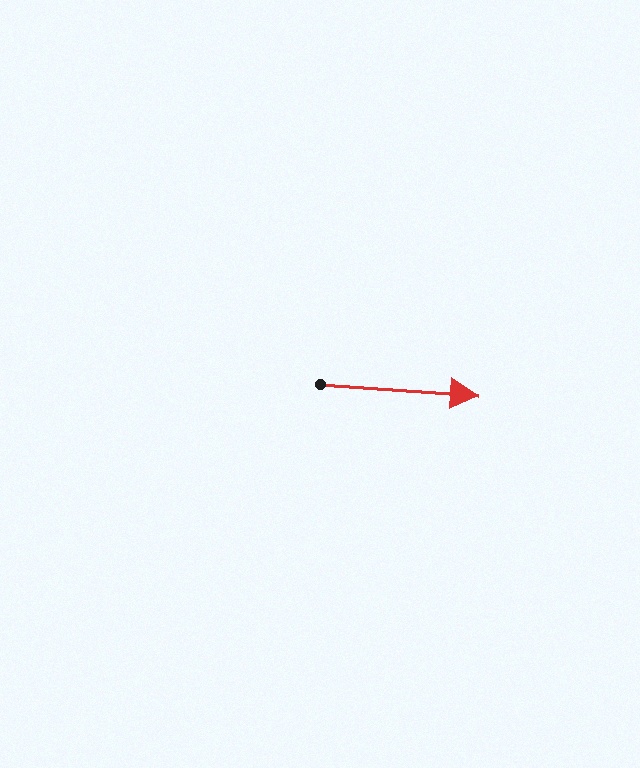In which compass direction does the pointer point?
East.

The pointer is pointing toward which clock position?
Roughly 3 o'clock.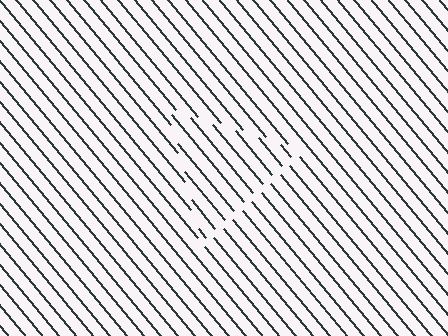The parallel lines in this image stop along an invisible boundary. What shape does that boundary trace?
An illusory triangle. The interior of the shape contains the same grating, shifted by half a period — the contour is defined by the phase discontinuity where line-ends from the inner and outer gratings abut.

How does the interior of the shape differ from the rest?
The interior of the shape contains the same grating, shifted by half a period — the contour is defined by the phase discontinuity where line-ends from the inner and outer gratings abut.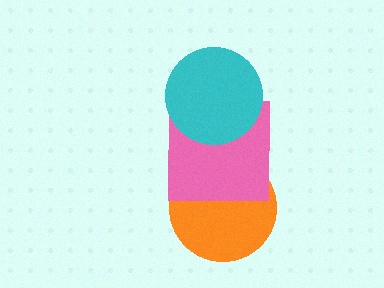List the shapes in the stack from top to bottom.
From top to bottom: the cyan circle, the pink square, the orange circle.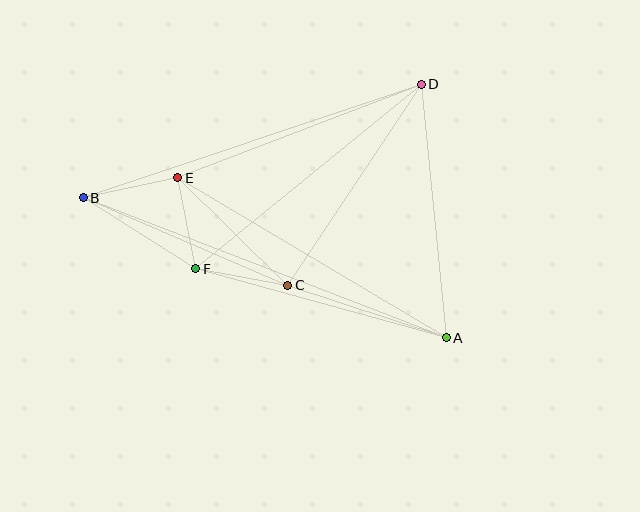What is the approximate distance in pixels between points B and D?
The distance between B and D is approximately 356 pixels.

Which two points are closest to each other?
Points E and F are closest to each other.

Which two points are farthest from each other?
Points A and B are farthest from each other.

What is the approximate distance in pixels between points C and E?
The distance between C and E is approximately 154 pixels.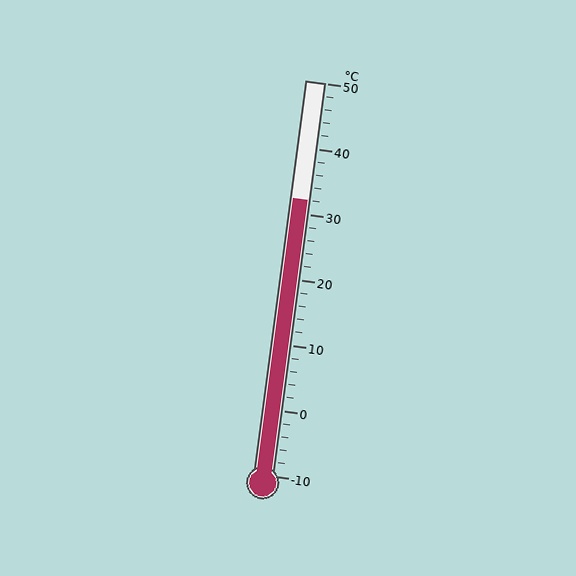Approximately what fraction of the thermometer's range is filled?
The thermometer is filled to approximately 70% of its range.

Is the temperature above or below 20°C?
The temperature is above 20°C.